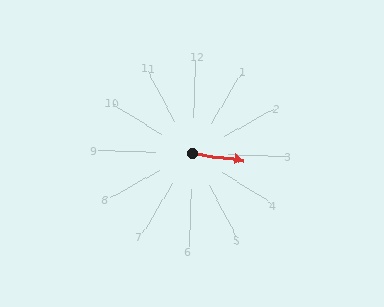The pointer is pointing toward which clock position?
Roughly 3 o'clock.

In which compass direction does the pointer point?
East.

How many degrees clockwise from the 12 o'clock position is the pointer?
Approximately 96 degrees.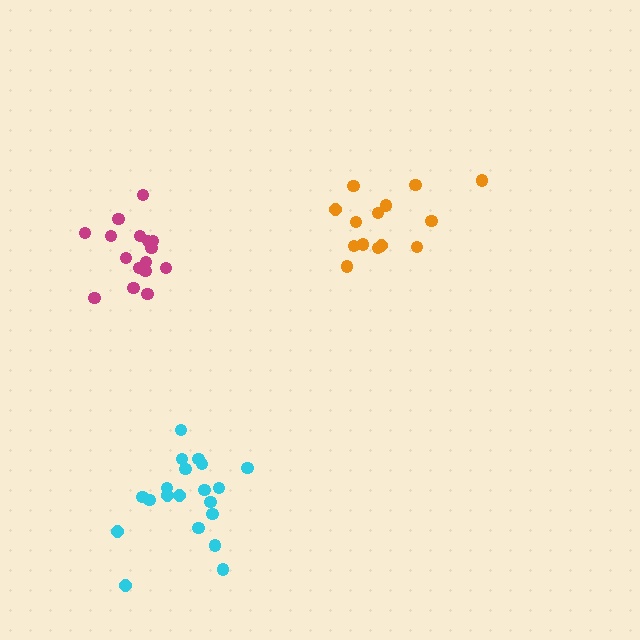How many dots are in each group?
Group 1: 16 dots, Group 2: 14 dots, Group 3: 20 dots (50 total).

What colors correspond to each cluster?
The clusters are colored: magenta, orange, cyan.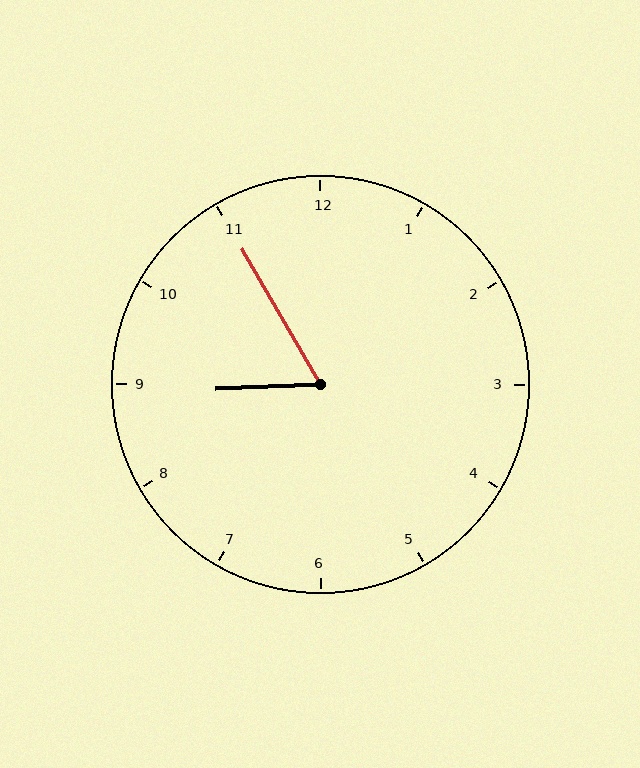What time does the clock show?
8:55.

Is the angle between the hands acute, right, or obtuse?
It is acute.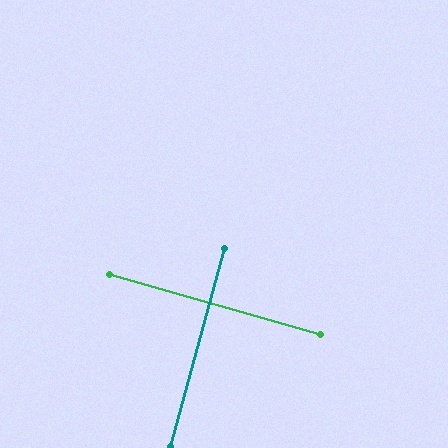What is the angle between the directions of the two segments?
Approximately 89 degrees.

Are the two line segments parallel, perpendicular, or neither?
Perpendicular — they meet at approximately 89°.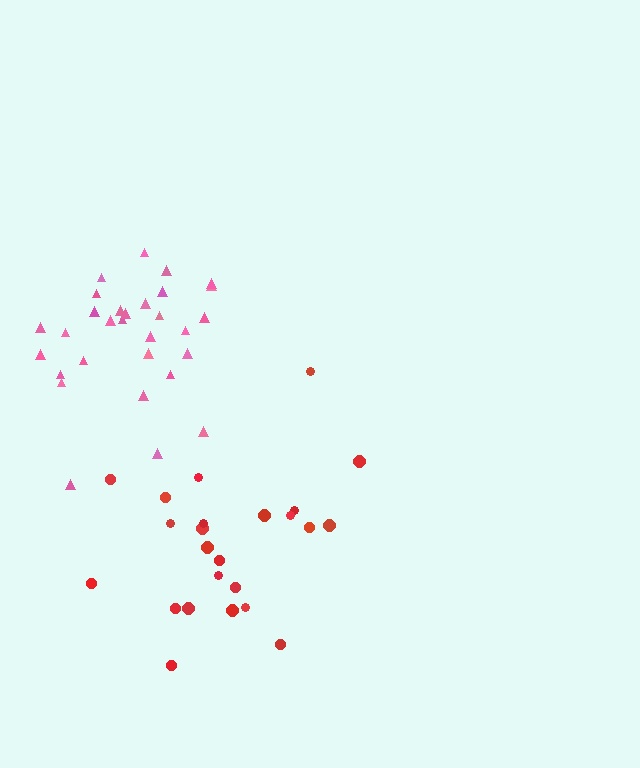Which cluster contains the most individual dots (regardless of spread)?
Pink (30).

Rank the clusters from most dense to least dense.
pink, red.